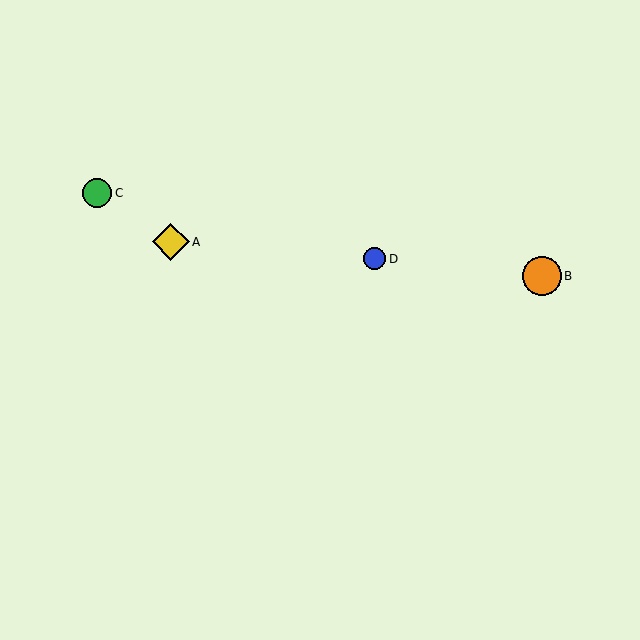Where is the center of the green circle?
The center of the green circle is at (97, 193).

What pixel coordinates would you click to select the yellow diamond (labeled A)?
Click at (171, 242) to select the yellow diamond A.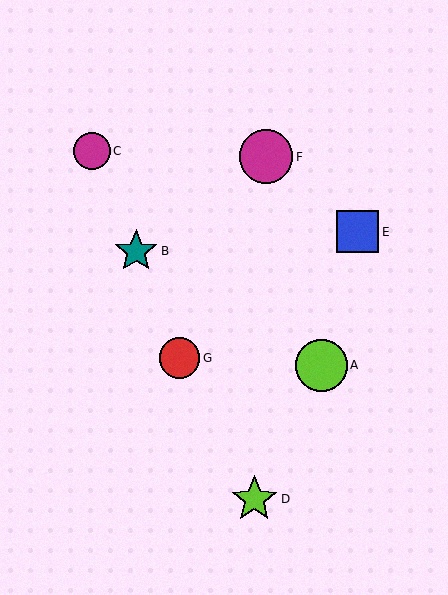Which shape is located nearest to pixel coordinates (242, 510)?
The lime star (labeled D) at (254, 499) is nearest to that location.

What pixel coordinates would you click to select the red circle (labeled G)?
Click at (180, 358) to select the red circle G.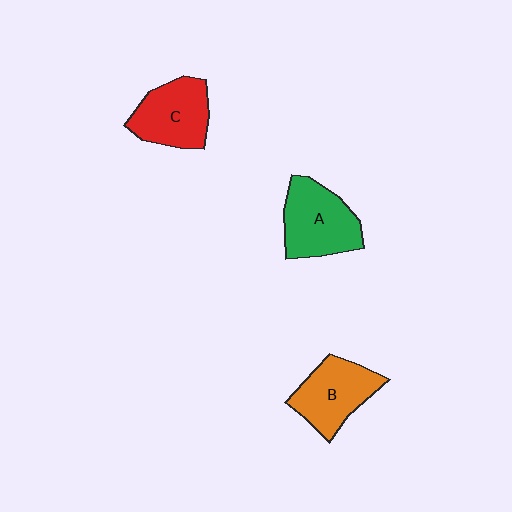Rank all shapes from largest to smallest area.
From largest to smallest: A (green), B (orange), C (red).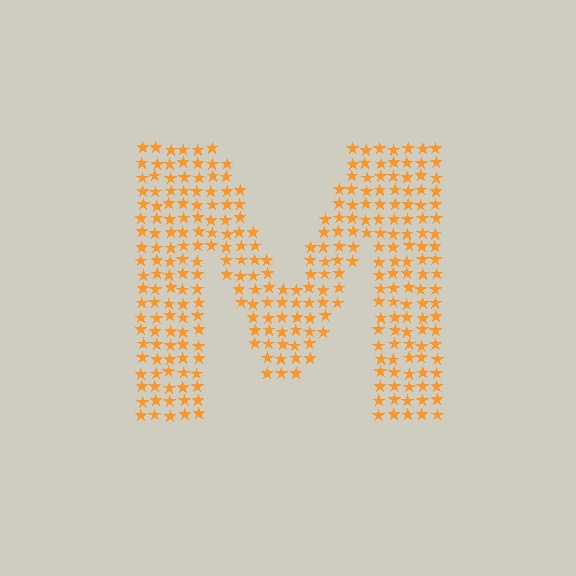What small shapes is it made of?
It is made of small stars.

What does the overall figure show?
The overall figure shows the letter M.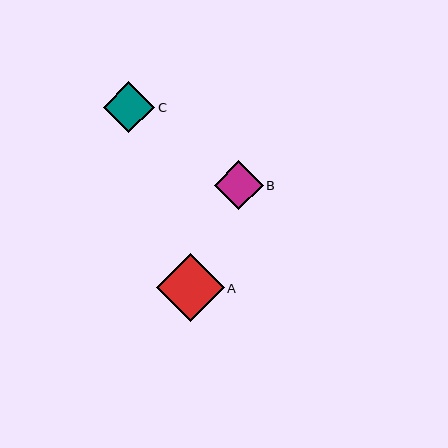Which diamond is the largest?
Diamond A is the largest with a size of approximately 68 pixels.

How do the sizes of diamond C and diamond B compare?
Diamond C and diamond B are approximately the same size.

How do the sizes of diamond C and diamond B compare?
Diamond C and diamond B are approximately the same size.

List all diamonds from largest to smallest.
From largest to smallest: A, C, B.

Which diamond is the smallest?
Diamond B is the smallest with a size of approximately 49 pixels.